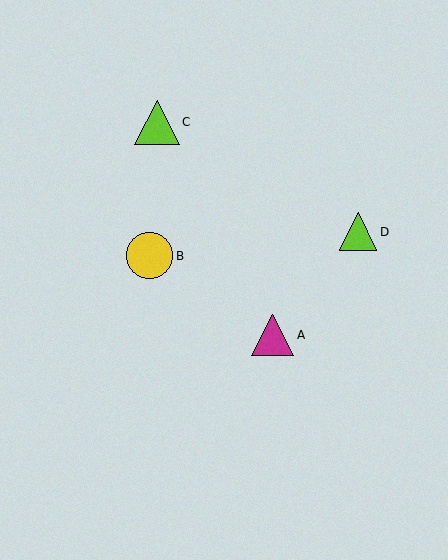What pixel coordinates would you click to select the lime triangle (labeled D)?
Click at (358, 232) to select the lime triangle D.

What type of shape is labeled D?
Shape D is a lime triangle.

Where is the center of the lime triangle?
The center of the lime triangle is at (157, 122).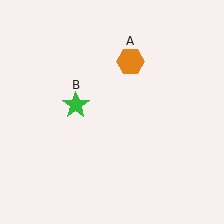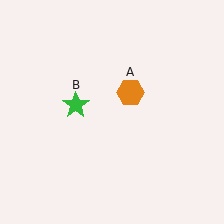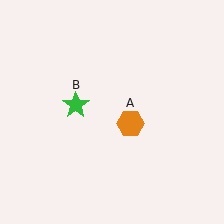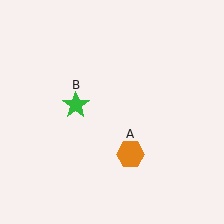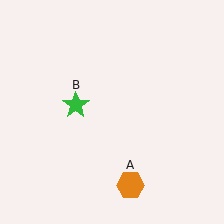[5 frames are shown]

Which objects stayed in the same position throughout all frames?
Green star (object B) remained stationary.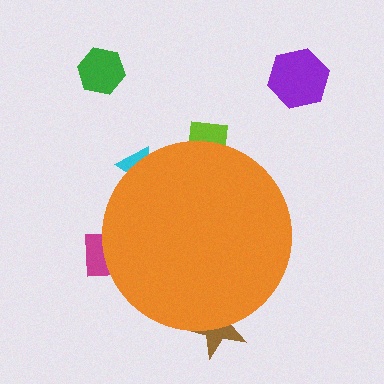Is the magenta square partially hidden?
Yes, the magenta square is partially hidden behind the orange circle.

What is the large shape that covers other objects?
An orange circle.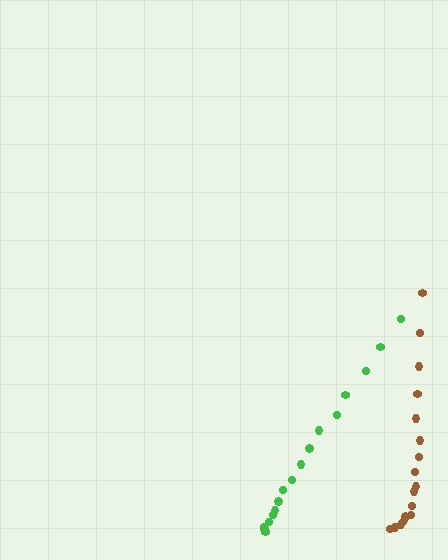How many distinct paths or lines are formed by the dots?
There are 2 distinct paths.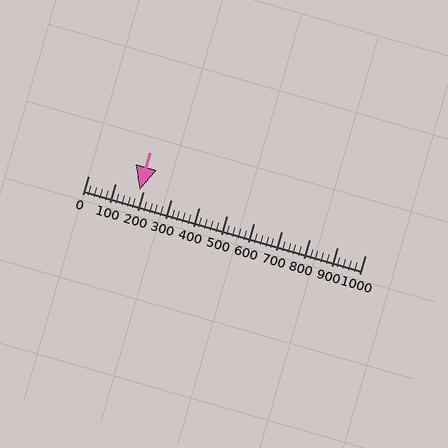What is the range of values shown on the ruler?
The ruler shows values from 0 to 1000.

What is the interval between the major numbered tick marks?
The major tick marks are spaced 100 units apart.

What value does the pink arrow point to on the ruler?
The pink arrow points to approximately 187.